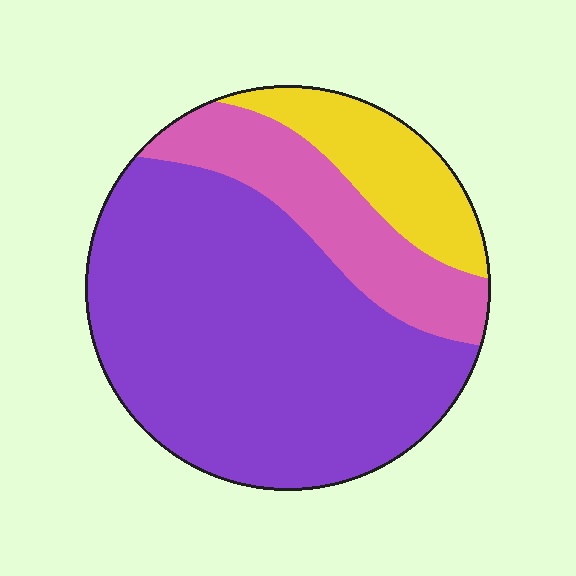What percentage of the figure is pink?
Pink takes up about one fifth (1/5) of the figure.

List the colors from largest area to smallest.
From largest to smallest: purple, pink, yellow.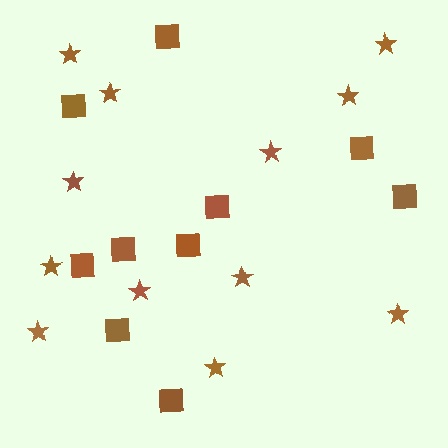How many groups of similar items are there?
There are 2 groups: one group of squares (10) and one group of stars (12).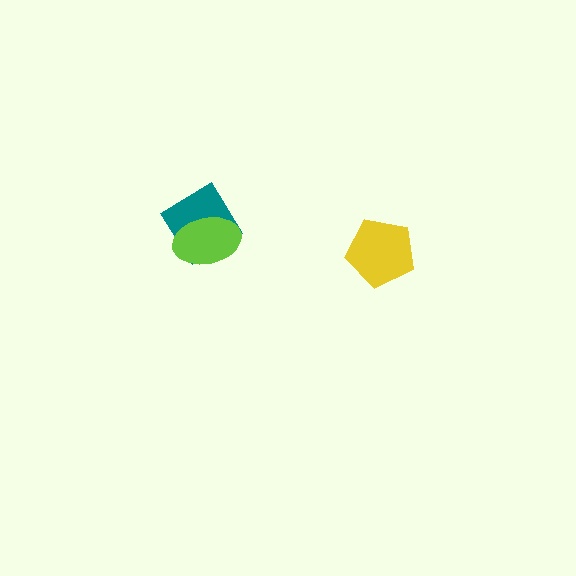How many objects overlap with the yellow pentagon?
0 objects overlap with the yellow pentagon.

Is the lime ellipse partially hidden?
No, no other shape covers it.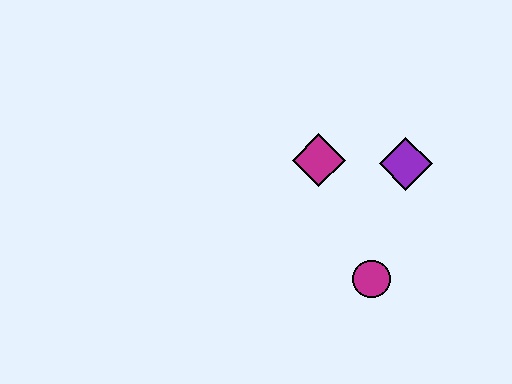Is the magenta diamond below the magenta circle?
No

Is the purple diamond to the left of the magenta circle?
No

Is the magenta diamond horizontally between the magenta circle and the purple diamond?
No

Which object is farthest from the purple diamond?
The magenta circle is farthest from the purple diamond.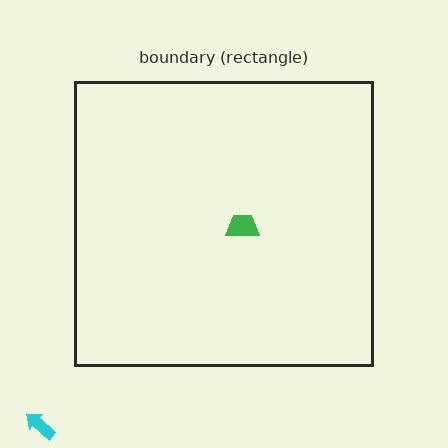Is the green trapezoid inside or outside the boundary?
Inside.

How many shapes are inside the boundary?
1 inside, 1 outside.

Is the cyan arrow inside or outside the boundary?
Outside.